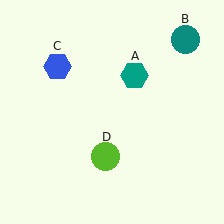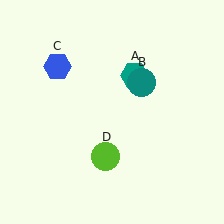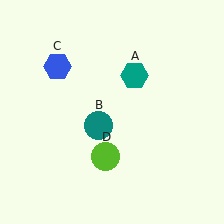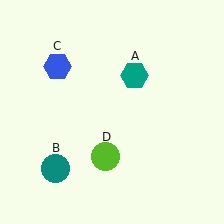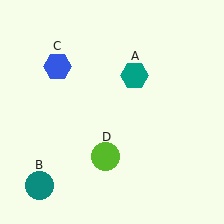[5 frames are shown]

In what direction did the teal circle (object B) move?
The teal circle (object B) moved down and to the left.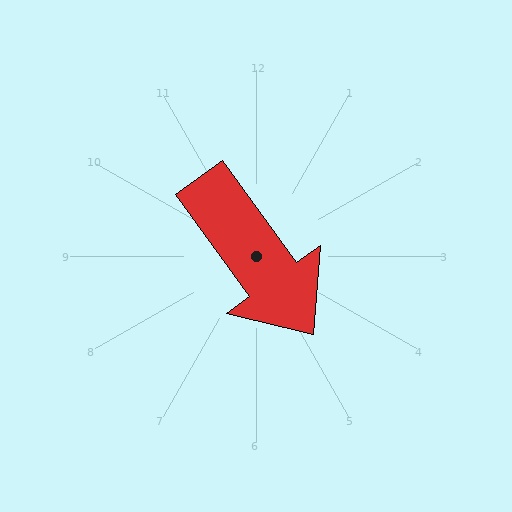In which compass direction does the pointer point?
Southeast.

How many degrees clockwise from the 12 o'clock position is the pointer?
Approximately 144 degrees.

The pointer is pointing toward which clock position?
Roughly 5 o'clock.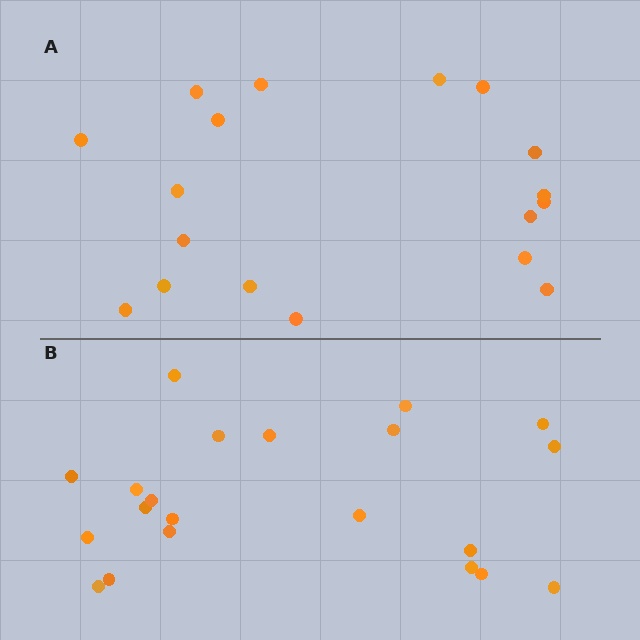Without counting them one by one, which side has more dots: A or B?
Region B (the bottom region) has more dots.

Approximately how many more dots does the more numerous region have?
Region B has just a few more — roughly 2 or 3 more dots than region A.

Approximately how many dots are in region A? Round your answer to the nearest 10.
About 20 dots. (The exact count is 18, which rounds to 20.)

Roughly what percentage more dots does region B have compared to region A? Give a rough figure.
About 15% more.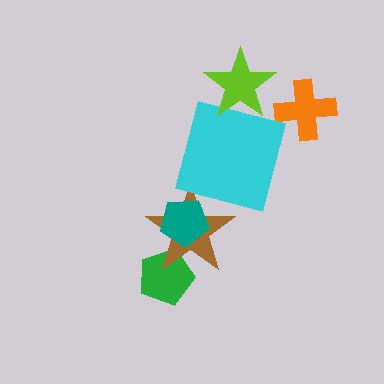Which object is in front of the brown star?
The teal pentagon is in front of the brown star.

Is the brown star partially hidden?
Yes, it is partially covered by another shape.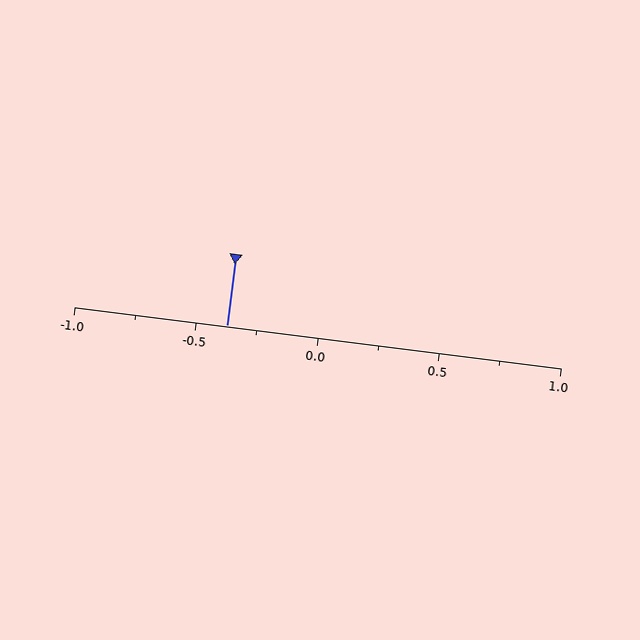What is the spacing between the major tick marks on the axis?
The major ticks are spaced 0.5 apart.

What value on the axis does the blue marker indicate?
The marker indicates approximately -0.38.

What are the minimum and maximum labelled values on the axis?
The axis runs from -1.0 to 1.0.